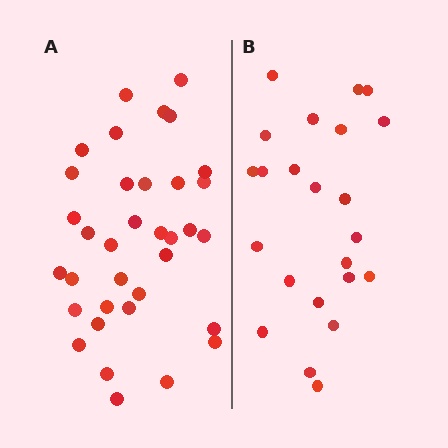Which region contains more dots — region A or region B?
Region A (the left region) has more dots.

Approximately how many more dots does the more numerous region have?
Region A has roughly 12 or so more dots than region B.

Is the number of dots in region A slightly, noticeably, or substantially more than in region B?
Region A has substantially more. The ratio is roughly 1.5 to 1.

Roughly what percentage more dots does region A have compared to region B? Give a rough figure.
About 50% more.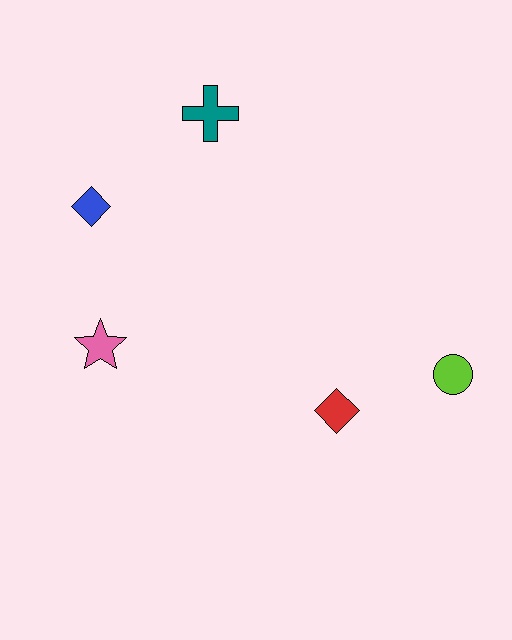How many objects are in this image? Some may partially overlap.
There are 5 objects.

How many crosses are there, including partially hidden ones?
There is 1 cross.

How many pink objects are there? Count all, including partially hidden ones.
There is 1 pink object.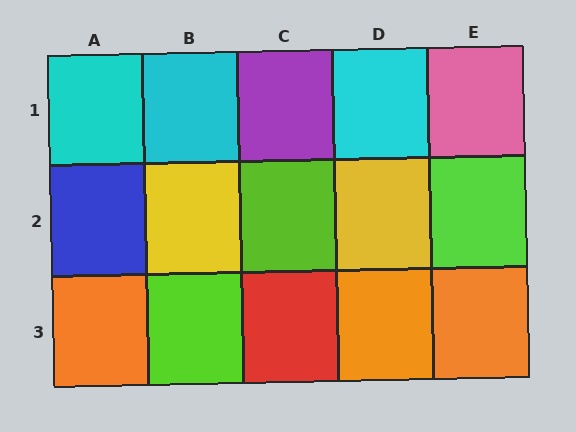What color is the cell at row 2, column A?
Blue.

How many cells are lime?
3 cells are lime.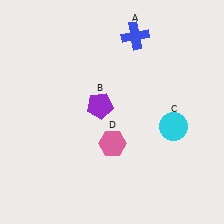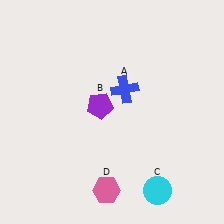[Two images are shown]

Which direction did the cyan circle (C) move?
The cyan circle (C) moved down.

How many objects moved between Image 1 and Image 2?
3 objects moved between the two images.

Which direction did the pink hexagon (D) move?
The pink hexagon (D) moved down.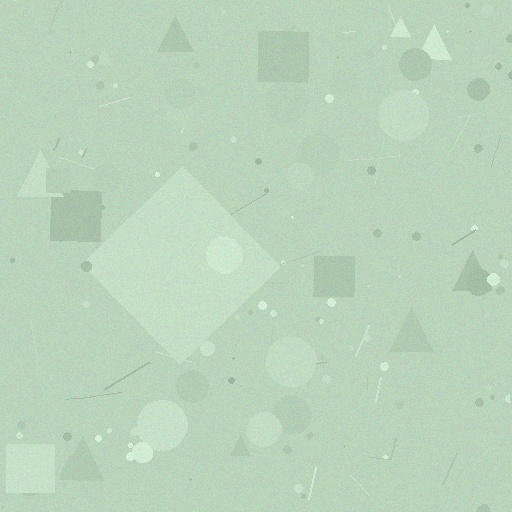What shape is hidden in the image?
A diamond is hidden in the image.